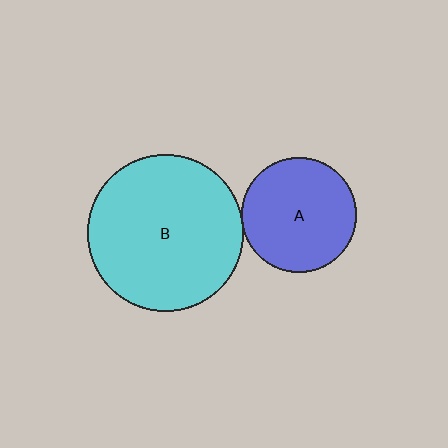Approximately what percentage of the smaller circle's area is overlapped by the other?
Approximately 5%.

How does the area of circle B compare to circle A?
Approximately 1.8 times.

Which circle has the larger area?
Circle B (cyan).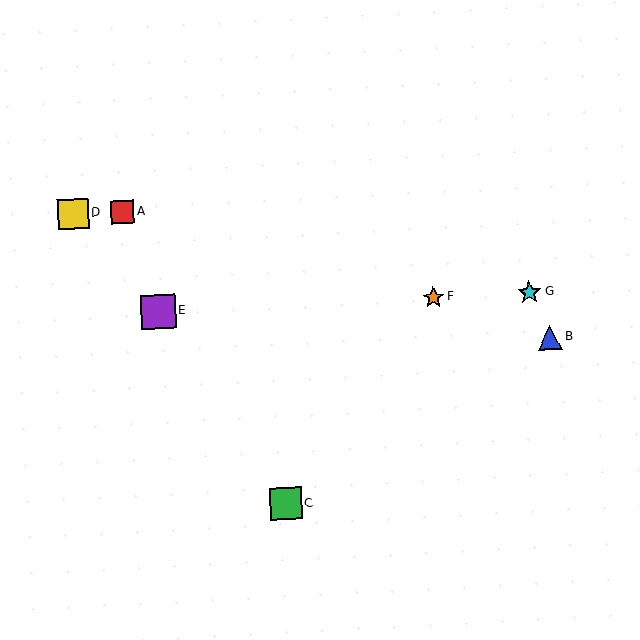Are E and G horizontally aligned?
Yes, both are at y≈312.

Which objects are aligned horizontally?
Objects E, F, G are aligned horizontally.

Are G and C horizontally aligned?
No, G is at y≈293 and C is at y≈504.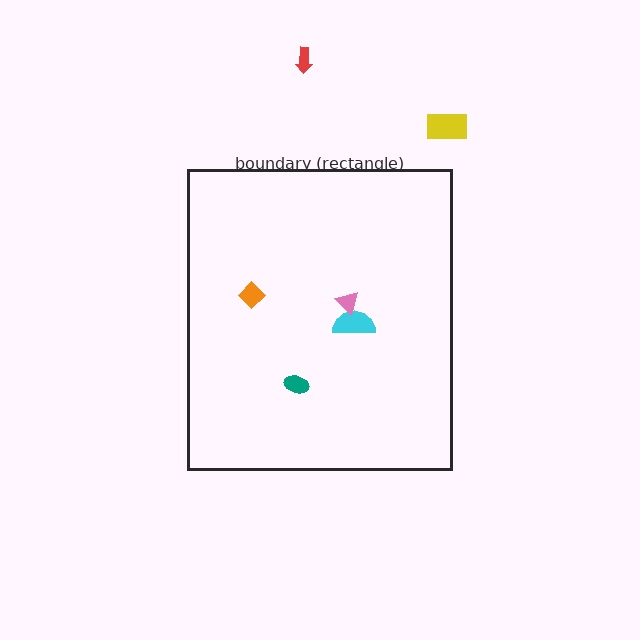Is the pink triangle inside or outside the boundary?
Inside.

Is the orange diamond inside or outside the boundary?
Inside.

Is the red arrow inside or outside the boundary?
Outside.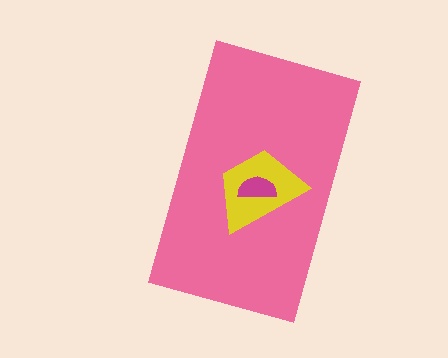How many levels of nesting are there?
3.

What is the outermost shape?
The pink rectangle.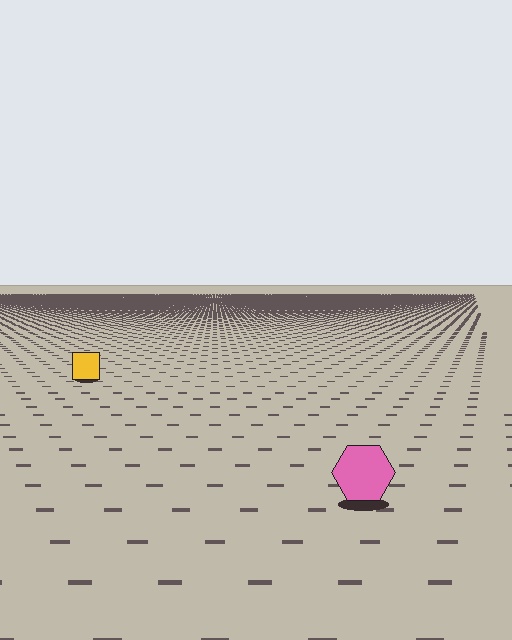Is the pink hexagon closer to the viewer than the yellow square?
Yes. The pink hexagon is closer — you can tell from the texture gradient: the ground texture is coarser near it.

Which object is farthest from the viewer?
The yellow square is farthest from the viewer. It appears smaller and the ground texture around it is denser.